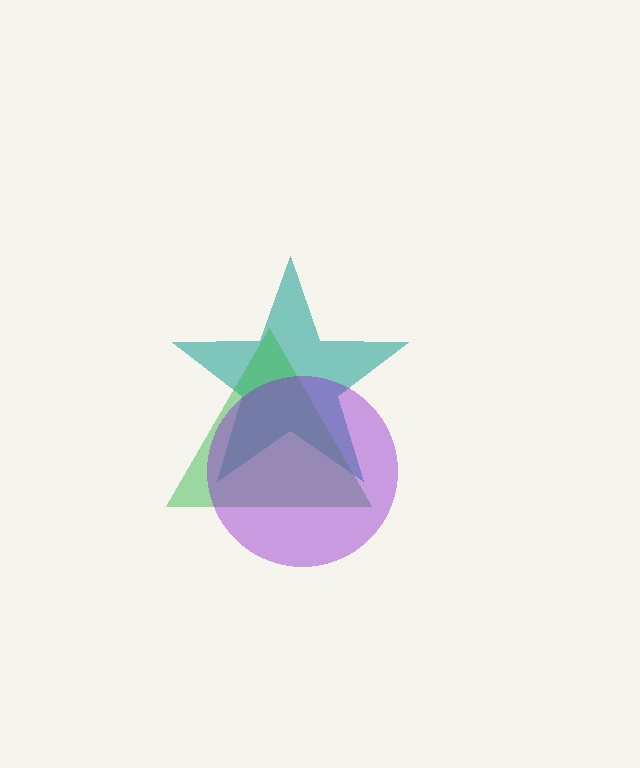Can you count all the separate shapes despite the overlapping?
Yes, there are 3 separate shapes.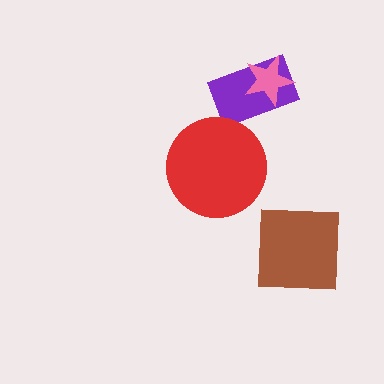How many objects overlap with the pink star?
1 object overlaps with the pink star.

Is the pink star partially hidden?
No, no other shape covers it.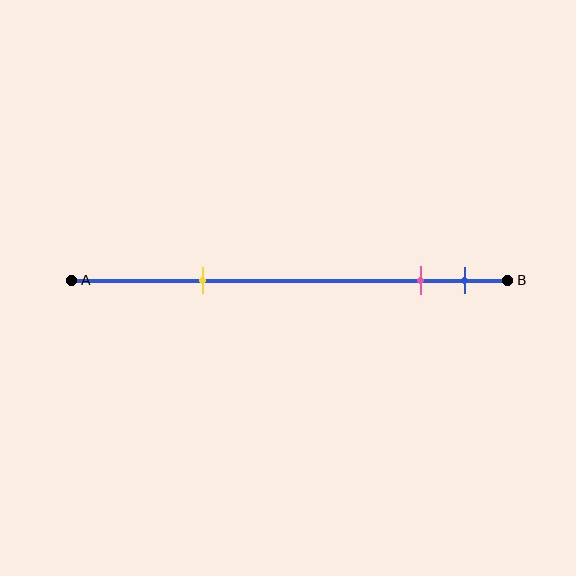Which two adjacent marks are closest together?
The pink and blue marks are the closest adjacent pair.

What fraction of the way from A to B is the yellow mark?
The yellow mark is approximately 30% (0.3) of the way from A to B.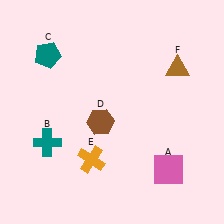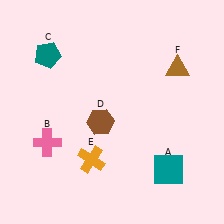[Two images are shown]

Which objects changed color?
A changed from pink to teal. B changed from teal to pink.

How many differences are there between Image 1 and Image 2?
There are 2 differences between the two images.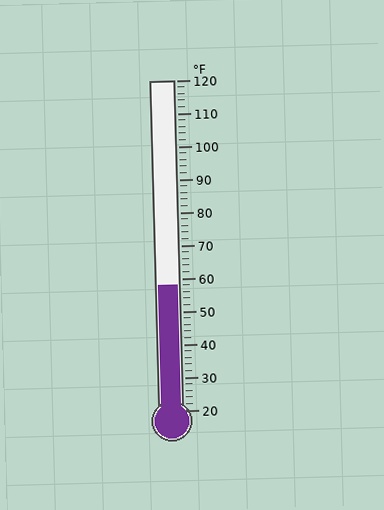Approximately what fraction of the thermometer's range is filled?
The thermometer is filled to approximately 40% of its range.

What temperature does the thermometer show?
The thermometer shows approximately 58°F.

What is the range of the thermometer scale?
The thermometer scale ranges from 20°F to 120°F.